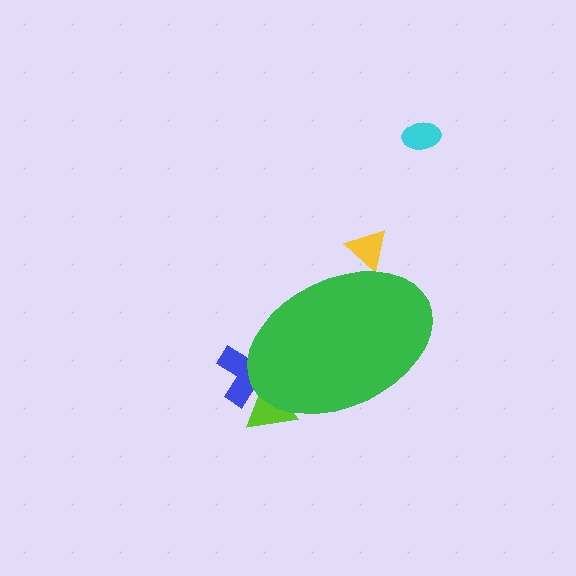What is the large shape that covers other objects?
A green ellipse.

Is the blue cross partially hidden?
Yes, the blue cross is partially hidden behind the green ellipse.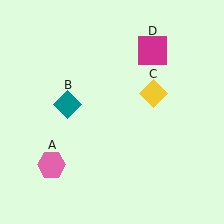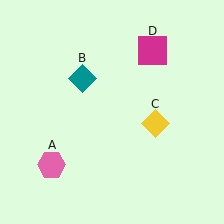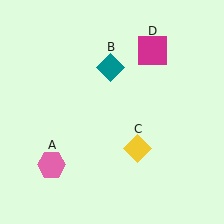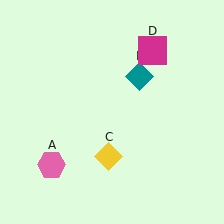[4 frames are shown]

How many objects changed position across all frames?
2 objects changed position: teal diamond (object B), yellow diamond (object C).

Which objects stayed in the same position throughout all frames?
Pink hexagon (object A) and magenta square (object D) remained stationary.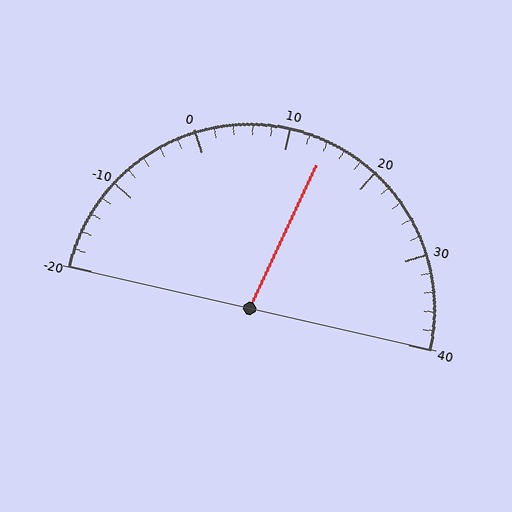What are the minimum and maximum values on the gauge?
The gauge ranges from -20 to 40.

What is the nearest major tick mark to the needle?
The nearest major tick mark is 10.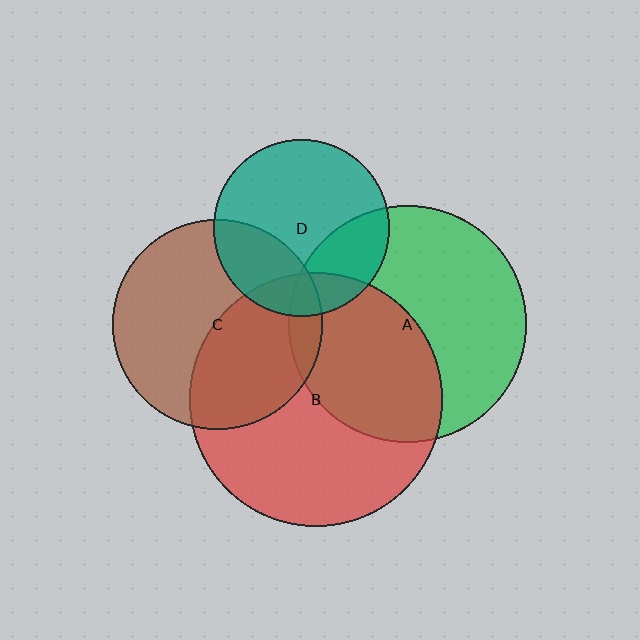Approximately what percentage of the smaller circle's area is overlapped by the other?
Approximately 10%.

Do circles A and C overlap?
Yes.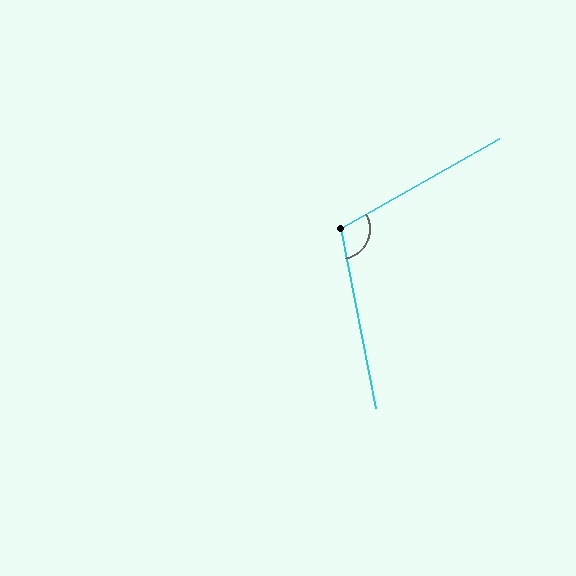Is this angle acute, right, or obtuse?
It is obtuse.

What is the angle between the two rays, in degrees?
Approximately 109 degrees.